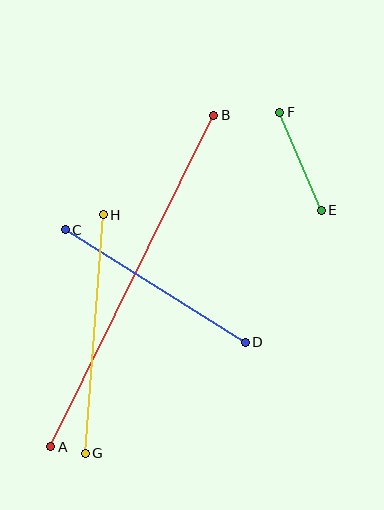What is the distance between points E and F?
The distance is approximately 106 pixels.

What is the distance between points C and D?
The distance is approximately 212 pixels.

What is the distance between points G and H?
The distance is approximately 239 pixels.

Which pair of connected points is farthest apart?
Points A and B are farthest apart.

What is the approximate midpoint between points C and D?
The midpoint is at approximately (155, 286) pixels.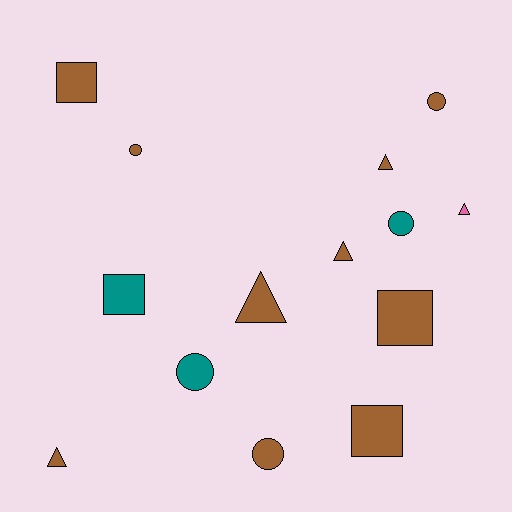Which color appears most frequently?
Brown, with 10 objects.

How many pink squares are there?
There are no pink squares.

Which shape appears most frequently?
Circle, with 5 objects.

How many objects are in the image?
There are 14 objects.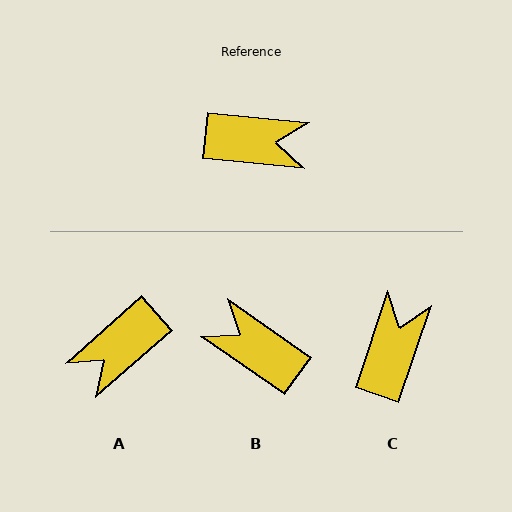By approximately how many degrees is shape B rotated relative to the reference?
Approximately 151 degrees counter-clockwise.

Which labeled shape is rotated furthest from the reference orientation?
B, about 151 degrees away.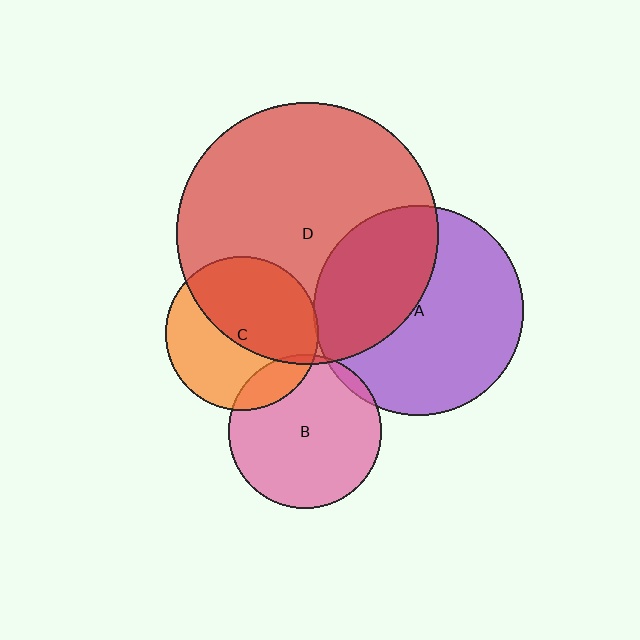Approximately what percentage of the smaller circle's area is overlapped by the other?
Approximately 40%.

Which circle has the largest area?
Circle D (red).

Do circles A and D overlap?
Yes.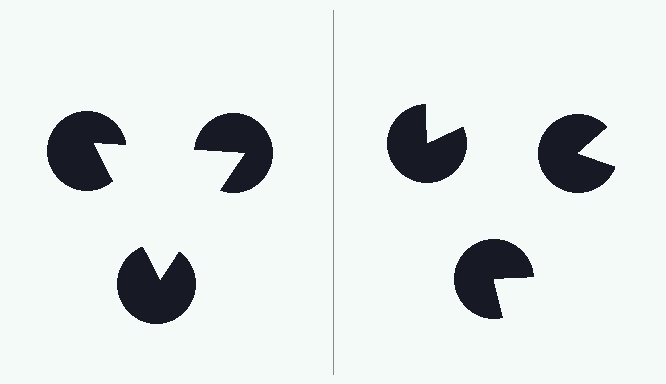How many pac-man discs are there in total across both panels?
6 — 3 on each side.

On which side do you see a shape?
An illusory triangle appears on the left side. On the right side the wedge cuts are rotated, so no coherent shape forms.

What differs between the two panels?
The pac-man discs are positioned identically on both sides; only the wedge orientations differ. On the left they align to a triangle; on the right they are misaligned.